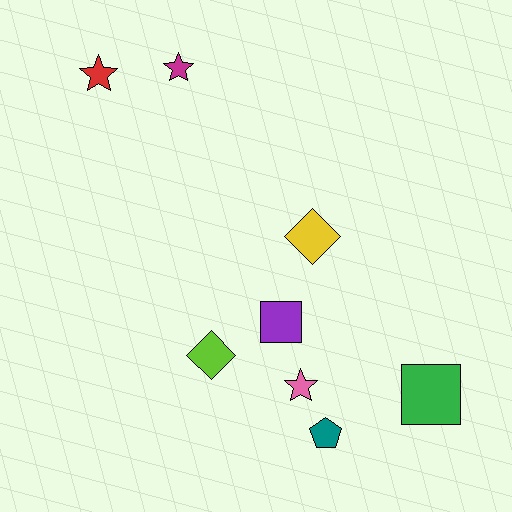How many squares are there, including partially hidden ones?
There are 2 squares.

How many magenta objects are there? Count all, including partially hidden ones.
There is 1 magenta object.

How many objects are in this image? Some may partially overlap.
There are 8 objects.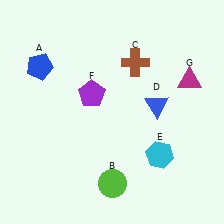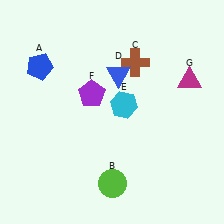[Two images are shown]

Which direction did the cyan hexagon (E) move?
The cyan hexagon (E) moved up.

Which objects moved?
The objects that moved are: the blue triangle (D), the cyan hexagon (E).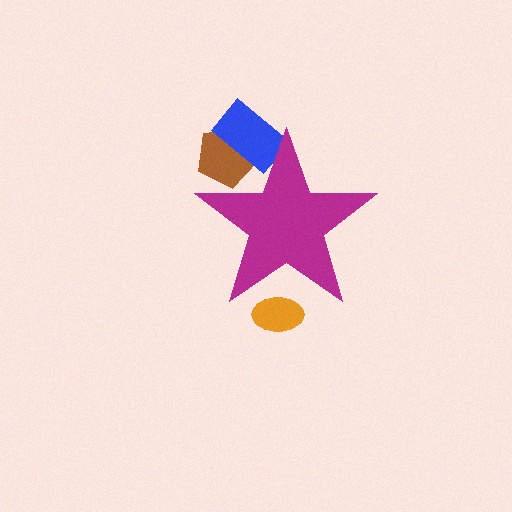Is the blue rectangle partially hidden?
Yes, the blue rectangle is partially hidden behind the magenta star.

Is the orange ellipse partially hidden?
Yes, the orange ellipse is partially hidden behind the magenta star.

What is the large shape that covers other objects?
A magenta star.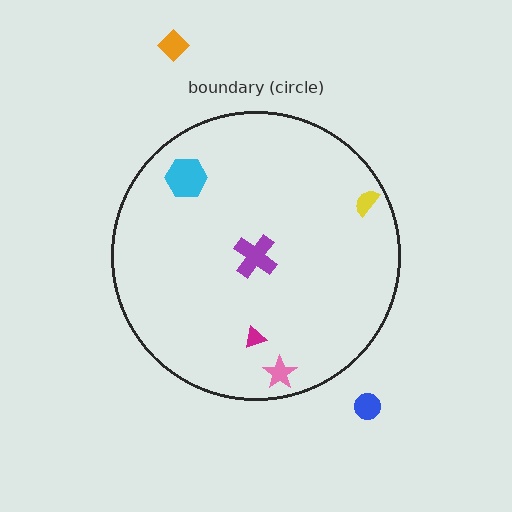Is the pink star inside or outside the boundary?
Inside.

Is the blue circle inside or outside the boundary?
Outside.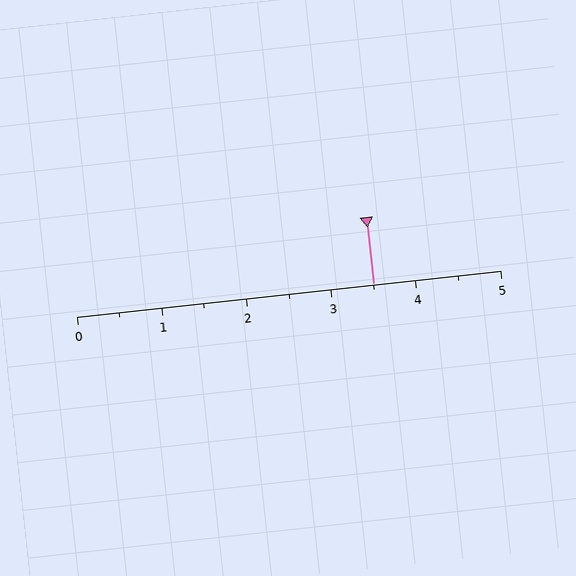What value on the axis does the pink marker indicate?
The marker indicates approximately 3.5.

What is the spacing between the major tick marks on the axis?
The major ticks are spaced 1 apart.